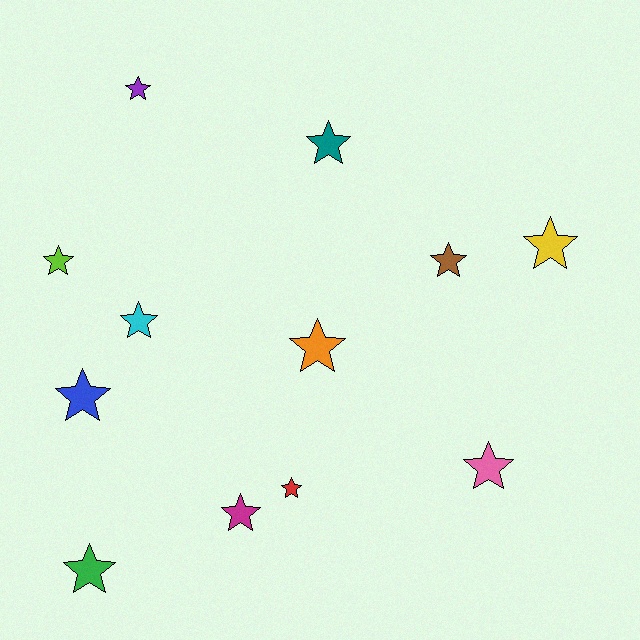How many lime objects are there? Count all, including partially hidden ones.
There is 1 lime object.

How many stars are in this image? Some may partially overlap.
There are 12 stars.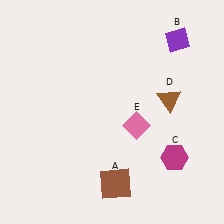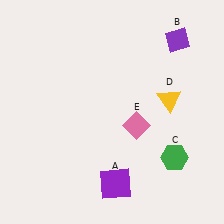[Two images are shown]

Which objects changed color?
A changed from brown to purple. C changed from magenta to green. D changed from brown to yellow.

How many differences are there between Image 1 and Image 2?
There are 3 differences between the two images.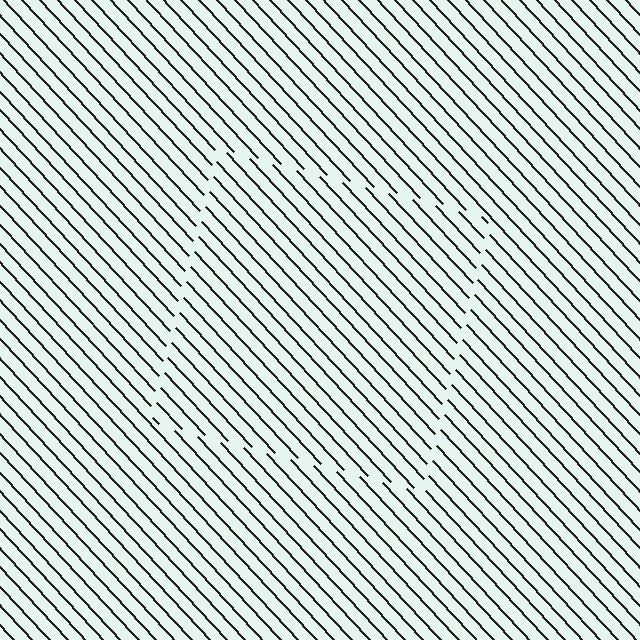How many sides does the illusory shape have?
4 sides — the line-ends trace a square.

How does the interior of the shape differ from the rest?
The interior of the shape contains the same grating, shifted by half a period — the contour is defined by the phase discontinuity where line-ends from the inner and outer gratings abut.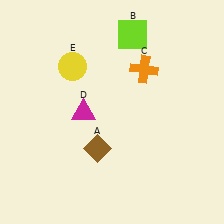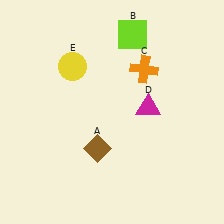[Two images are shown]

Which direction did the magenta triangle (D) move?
The magenta triangle (D) moved right.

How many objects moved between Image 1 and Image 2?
1 object moved between the two images.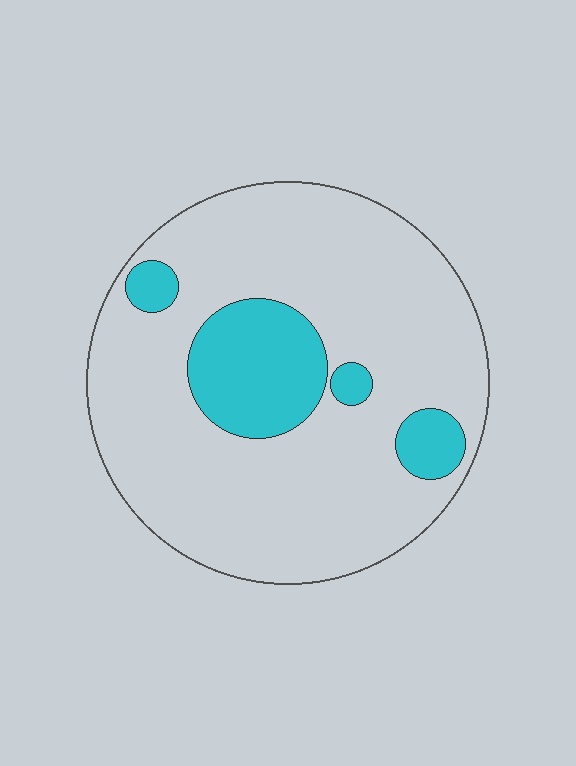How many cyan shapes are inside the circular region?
4.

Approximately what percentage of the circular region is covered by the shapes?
Approximately 20%.